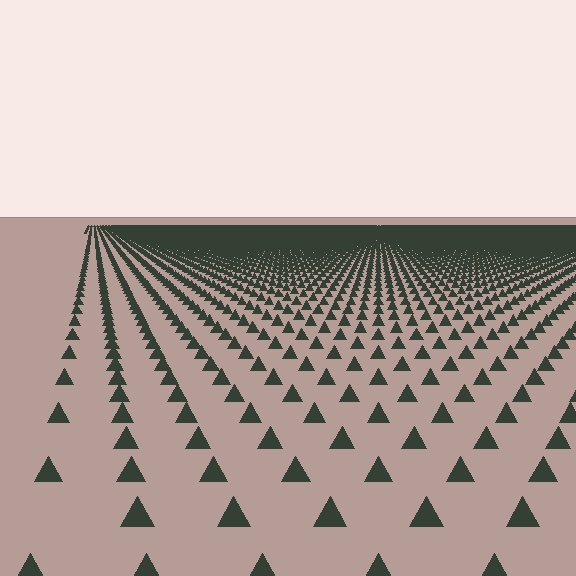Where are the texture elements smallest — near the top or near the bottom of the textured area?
Near the top.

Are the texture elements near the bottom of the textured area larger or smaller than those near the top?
Larger. Near the bottom, elements are closer to the viewer and appear at a bigger on-screen size.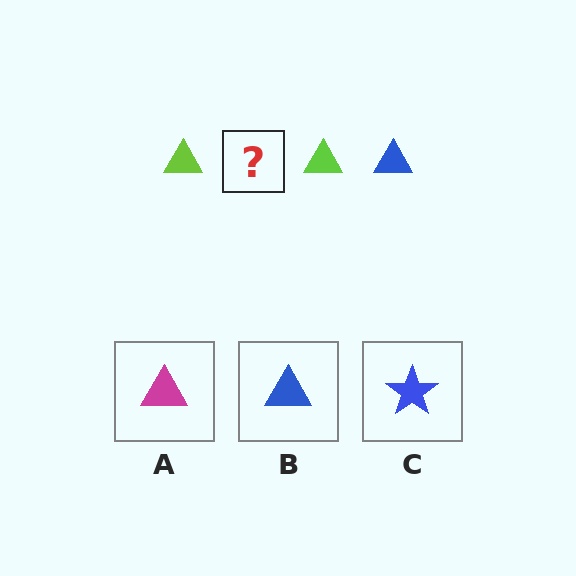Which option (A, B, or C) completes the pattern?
B.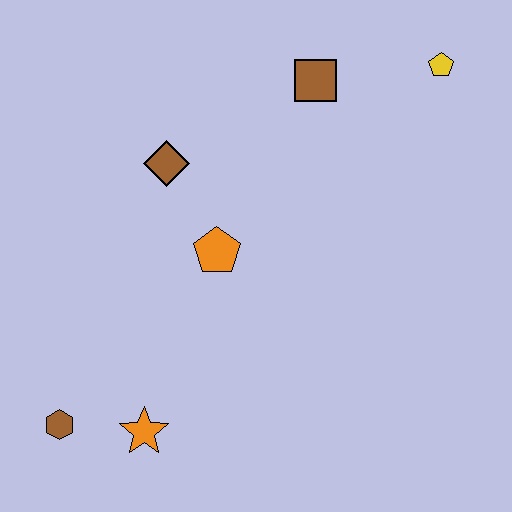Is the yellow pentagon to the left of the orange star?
No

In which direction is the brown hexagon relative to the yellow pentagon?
The brown hexagon is to the left of the yellow pentagon.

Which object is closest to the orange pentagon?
The brown diamond is closest to the orange pentagon.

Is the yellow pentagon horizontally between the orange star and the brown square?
No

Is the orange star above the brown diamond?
No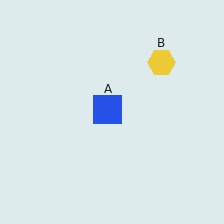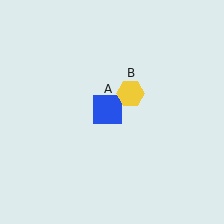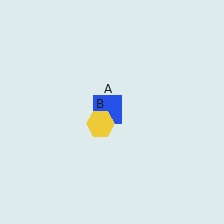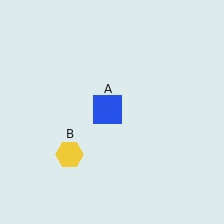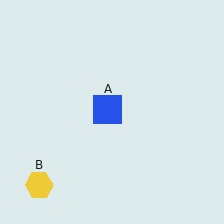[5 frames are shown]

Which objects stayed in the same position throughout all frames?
Blue square (object A) remained stationary.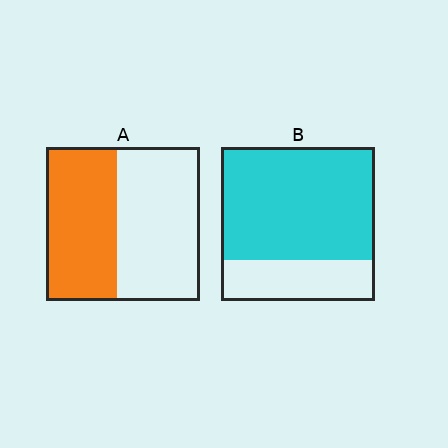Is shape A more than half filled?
Roughly half.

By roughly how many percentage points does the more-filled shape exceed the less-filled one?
By roughly 25 percentage points (B over A).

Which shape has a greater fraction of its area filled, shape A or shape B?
Shape B.